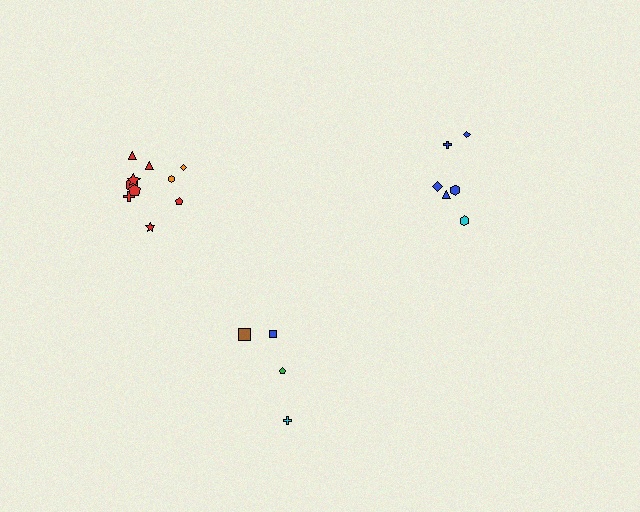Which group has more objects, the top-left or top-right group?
The top-left group.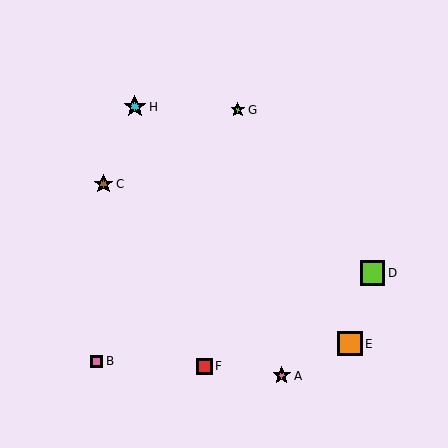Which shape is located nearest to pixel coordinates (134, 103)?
The cyan star (labeled H) at (135, 107) is nearest to that location.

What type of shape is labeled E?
Shape E is an orange square.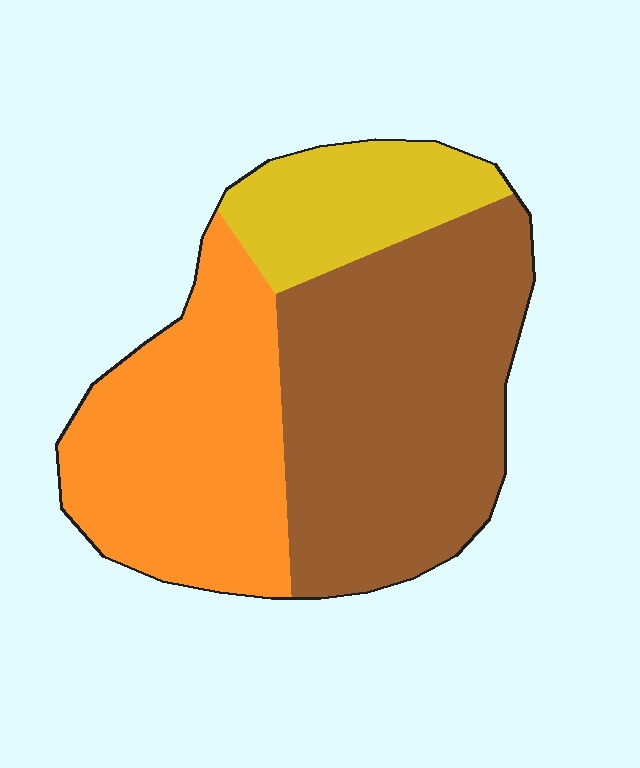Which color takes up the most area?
Brown, at roughly 50%.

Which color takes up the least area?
Yellow, at roughly 15%.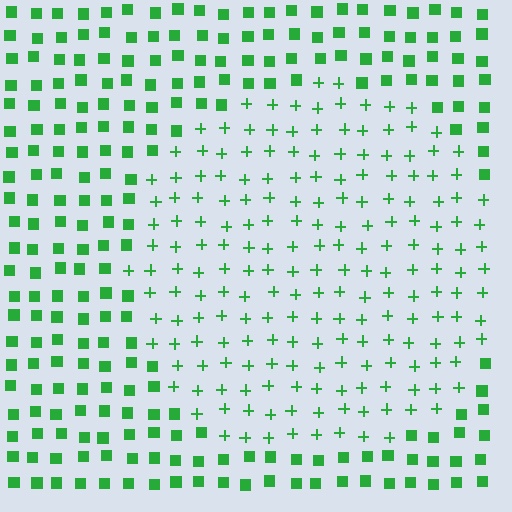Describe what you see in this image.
The image is filled with small green elements arranged in a uniform grid. A circle-shaped region contains plus signs, while the surrounding area contains squares. The boundary is defined purely by the change in element shape.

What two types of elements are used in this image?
The image uses plus signs inside the circle region and squares outside it.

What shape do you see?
I see a circle.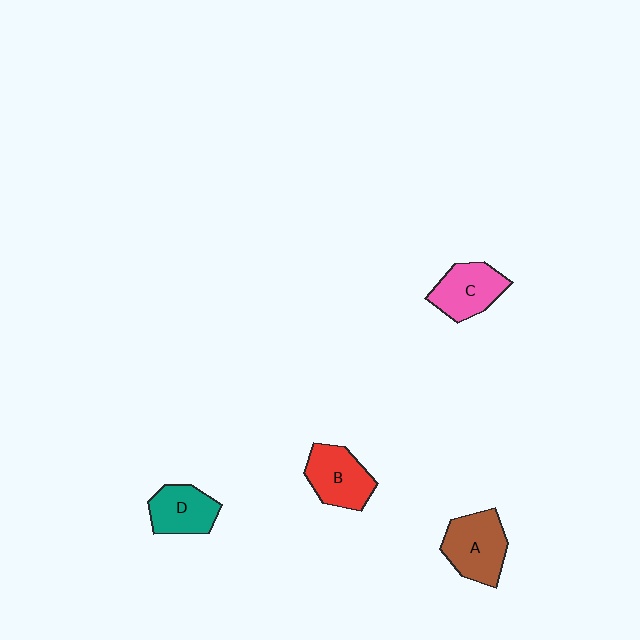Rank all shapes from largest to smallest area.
From largest to smallest: A (brown), B (red), C (pink), D (teal).